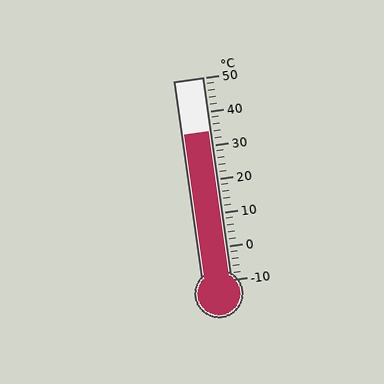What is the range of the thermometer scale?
The thermometer scale ranges from -10°C to 50°C.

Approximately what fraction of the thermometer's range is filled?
The thermometer is filled to approximately 75% of its range.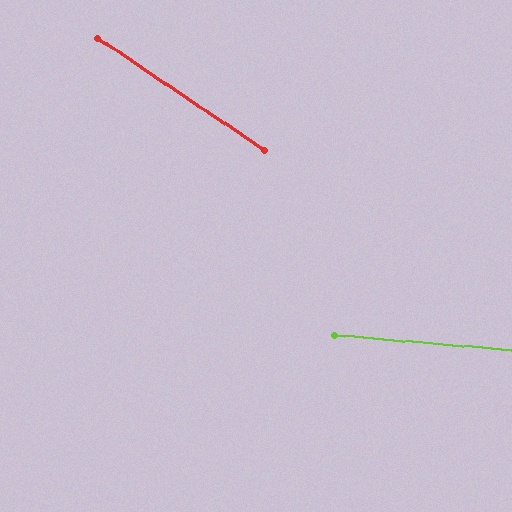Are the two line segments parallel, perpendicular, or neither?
Neither parallel nor perpendicular — they differ by about 29°.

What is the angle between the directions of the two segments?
Approximately 29 degrees.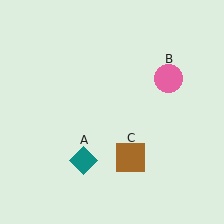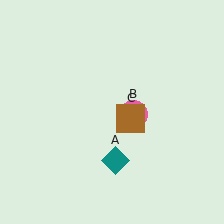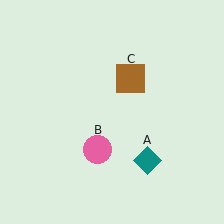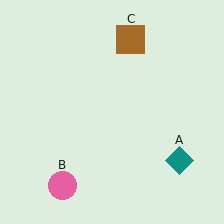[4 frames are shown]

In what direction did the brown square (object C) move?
The brown square (object C) moved up.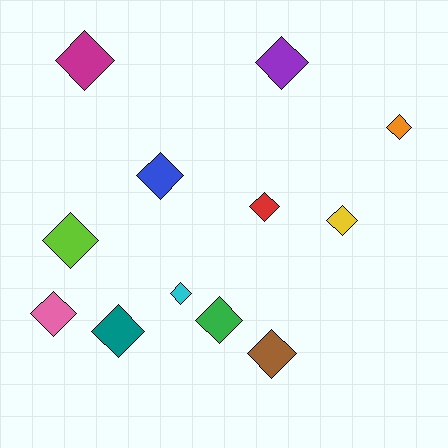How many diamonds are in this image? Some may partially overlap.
There are 12 diamonds.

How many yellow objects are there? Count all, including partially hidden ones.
There is 1 yellow object.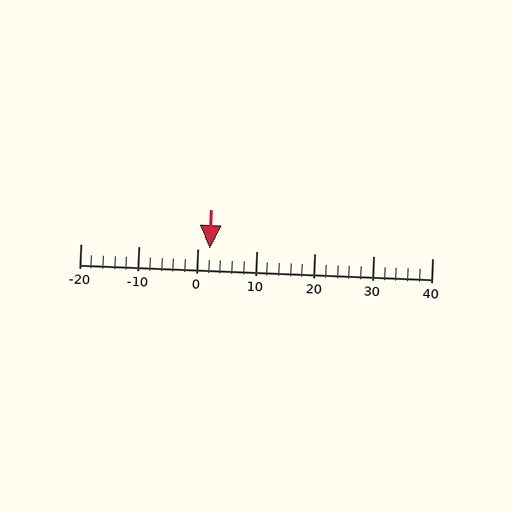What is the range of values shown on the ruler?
The ruler shows values from -20 to 40.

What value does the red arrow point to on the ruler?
The red arrow points to approximately 2.